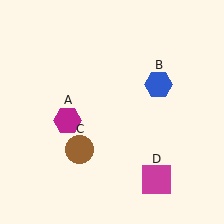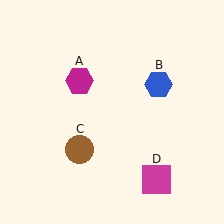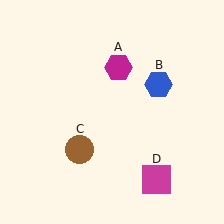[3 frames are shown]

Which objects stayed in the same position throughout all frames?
Blue hexagon (object B) and brown circle (object C) and magenta square (object D) remained stationary.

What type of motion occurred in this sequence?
The magenta hexagon (object A) rotated clockwise around the center of the scene.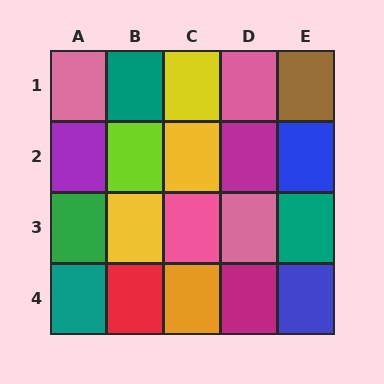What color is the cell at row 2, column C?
Yellow.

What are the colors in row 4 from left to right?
Teal, red, orange, magenta, blue.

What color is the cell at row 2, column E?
Blue.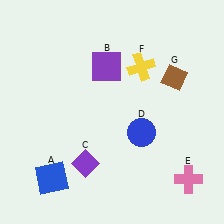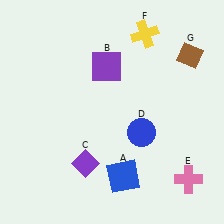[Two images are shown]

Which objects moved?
The objects that moved are: the blue square (A), the yellow cross (F), the brown diamond (G).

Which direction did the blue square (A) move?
The blue square (A) moved right.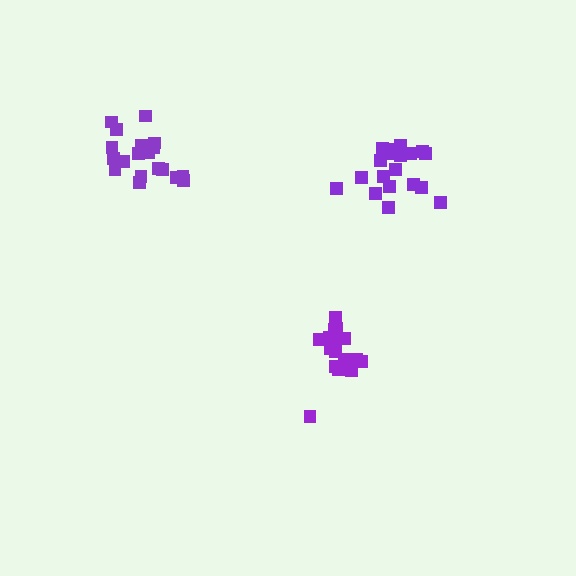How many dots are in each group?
Group 1: 16 dots, Group 2: 20 dots, Group 3: 19 dots (55 total).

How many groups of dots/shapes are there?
There are 3 groups.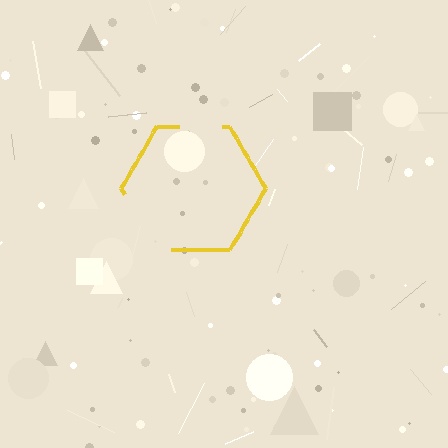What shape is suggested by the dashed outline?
The dashed outline suggests a hexagon.